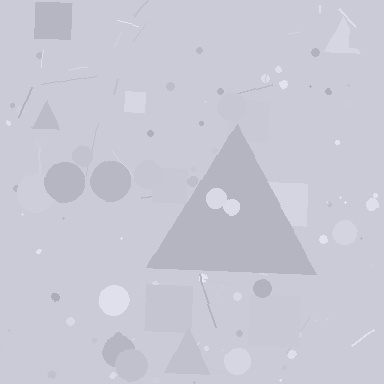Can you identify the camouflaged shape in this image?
The camouflaged shape is a triangle.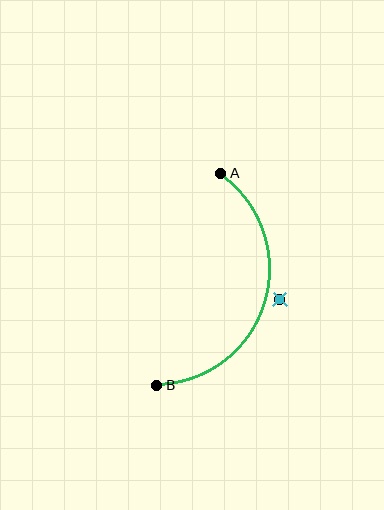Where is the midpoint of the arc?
The arc midpoint is the point on the curve farthest from the straight line joining A and B. It sits to the right of that line.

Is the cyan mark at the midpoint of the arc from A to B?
No — the cyan mark does not lie on the arc at all. It sits slightly outside the curve.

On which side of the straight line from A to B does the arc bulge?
The arc bulges to the right of the straight line connecting A and B.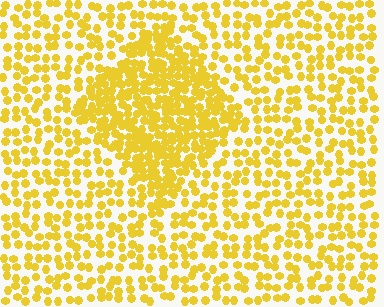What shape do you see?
I see a diamond.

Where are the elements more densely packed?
The elements are more densely packed inside the diamond boundary.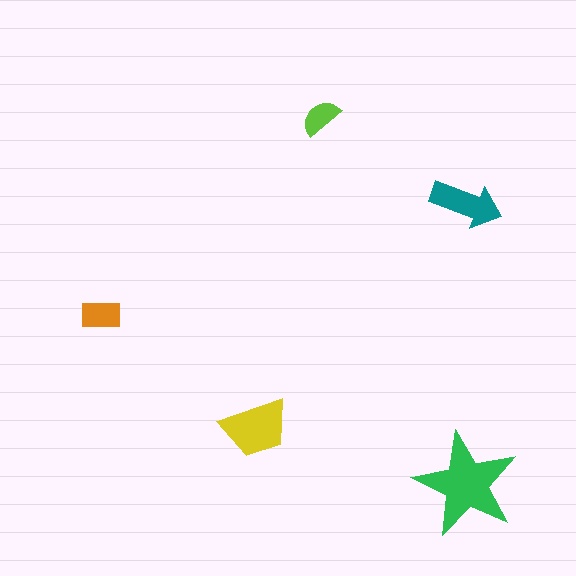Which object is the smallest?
The lime semicircle.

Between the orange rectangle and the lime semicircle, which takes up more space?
The orange rectangle.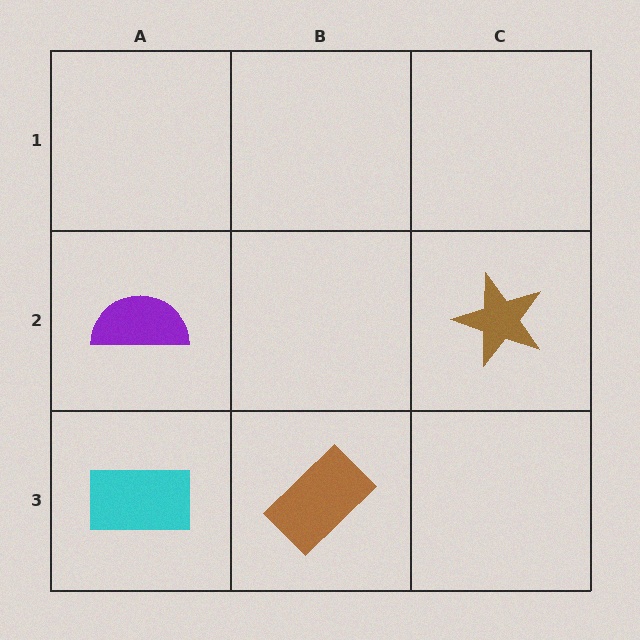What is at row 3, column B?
A brown rectangle.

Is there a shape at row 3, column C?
No, that cell is empty.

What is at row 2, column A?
A purple semicircle.